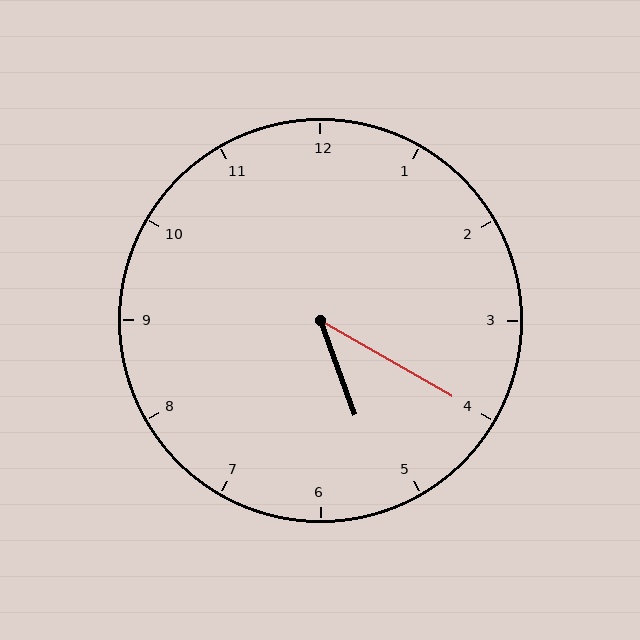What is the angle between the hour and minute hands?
Approximately 40 degrees.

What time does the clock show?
5:20.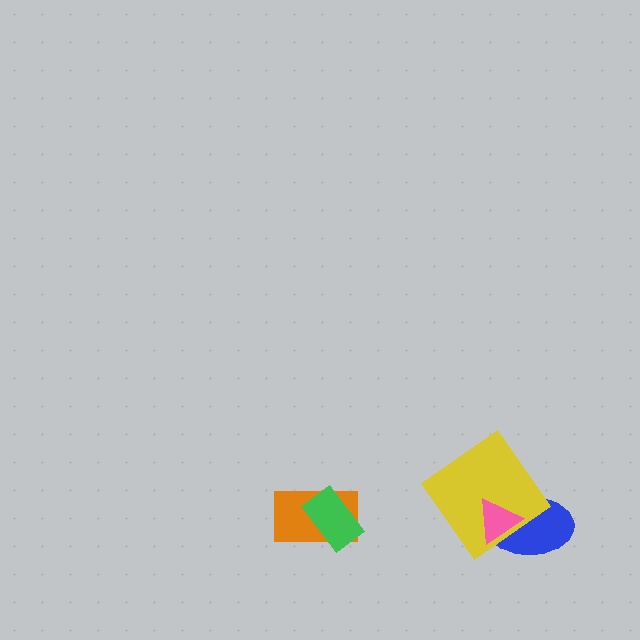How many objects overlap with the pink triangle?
2 objects overlap with the pink triangle.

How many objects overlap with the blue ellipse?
2 objects overlap with the blue ellipse.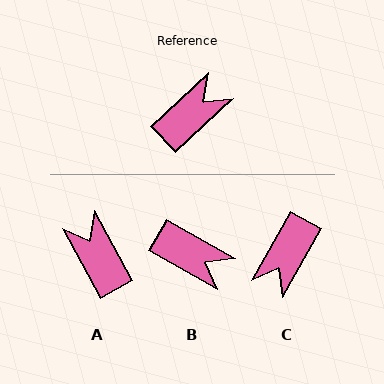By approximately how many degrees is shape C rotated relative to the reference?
Approximately 163 degrees clockwise.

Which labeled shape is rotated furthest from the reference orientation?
C, about 163 degrees away.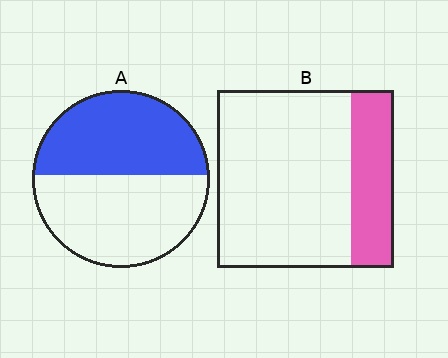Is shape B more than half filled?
No.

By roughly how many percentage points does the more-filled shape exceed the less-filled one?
By roughly 25 percentage points (A over B).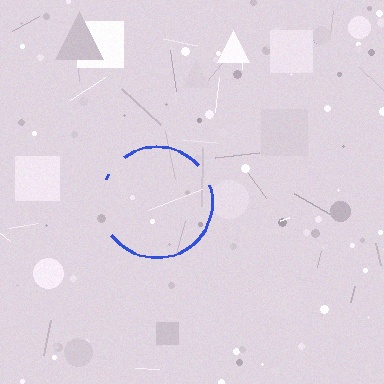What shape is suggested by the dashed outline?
The dashed outline suggests a circle.